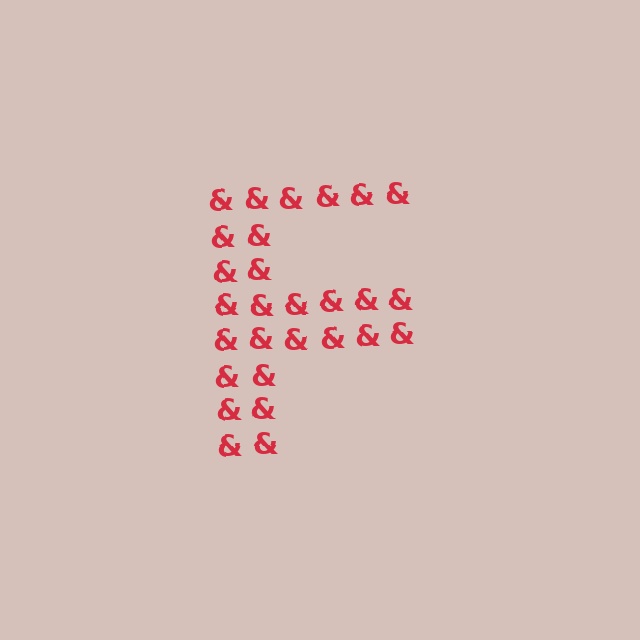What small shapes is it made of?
It is made of small ampersands.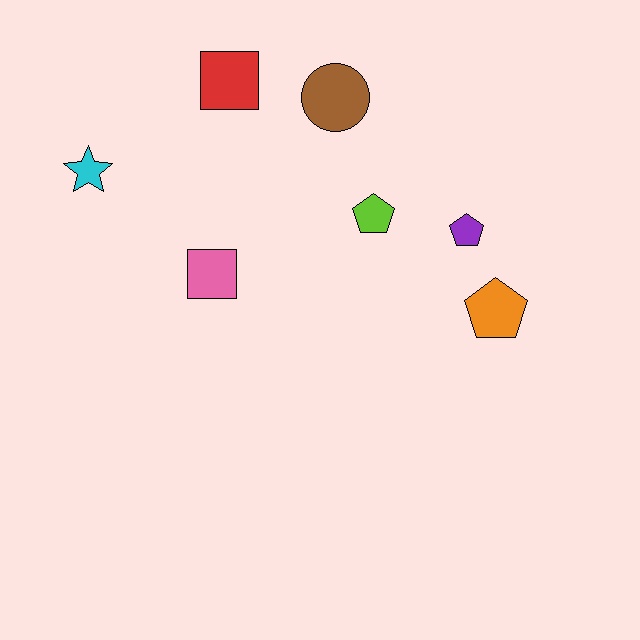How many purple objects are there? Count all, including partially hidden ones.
There is 1 purple object.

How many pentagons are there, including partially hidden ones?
There are 3 pentagons.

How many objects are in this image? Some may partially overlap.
There are 7 objects.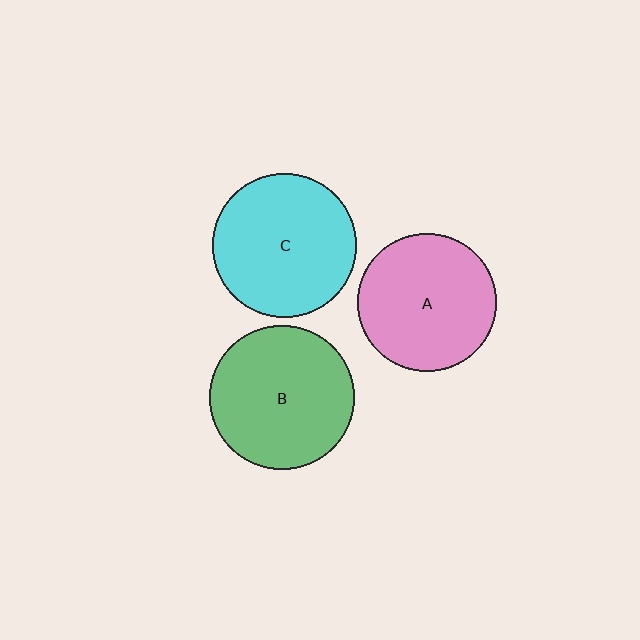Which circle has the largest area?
Circle B (green).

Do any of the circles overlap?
No, none of the circles overlap.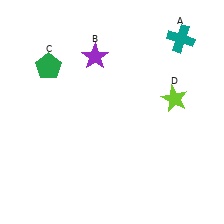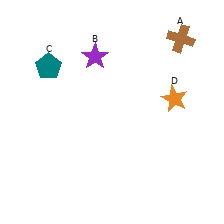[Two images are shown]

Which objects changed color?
A changed from teal to brown. C changed from green to teal. D changed from lime to orange.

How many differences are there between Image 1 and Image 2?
There are 3 differences between the two images.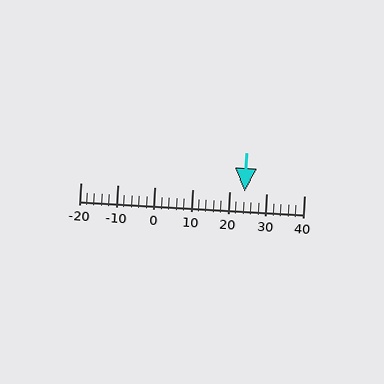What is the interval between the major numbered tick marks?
The major tick marks are spaced 10 units apart.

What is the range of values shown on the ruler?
The ruler shows values from -20 to 40.